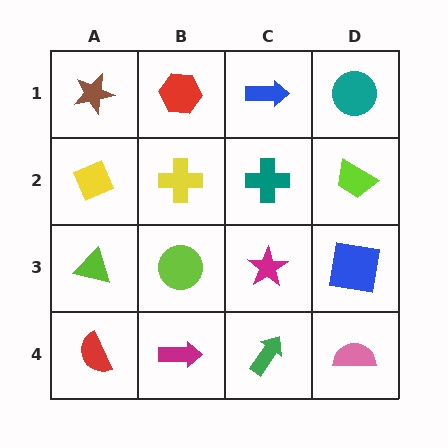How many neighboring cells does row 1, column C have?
3.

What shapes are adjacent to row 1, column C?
A teal cross (row 2, column C), a red hexagon (row 1, column B), a teal circle (row 1, column D).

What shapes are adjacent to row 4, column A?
A lime triangle (row 3, column A), a magenta arrow (row 4, column B).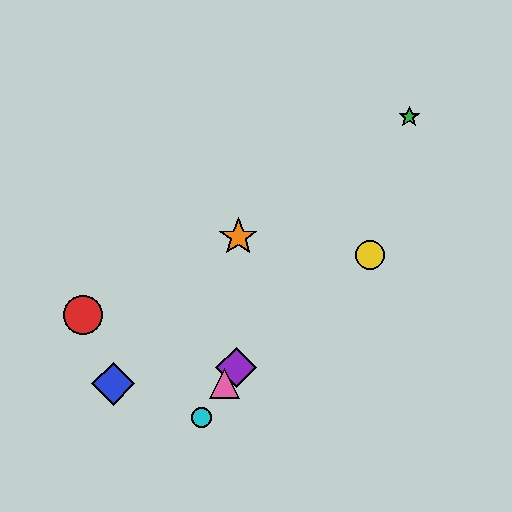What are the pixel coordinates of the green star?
The green star is at (409, 117).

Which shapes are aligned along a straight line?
The green star, the purple diamond, the cyan circle, the pink triangle are aligned along a straight line.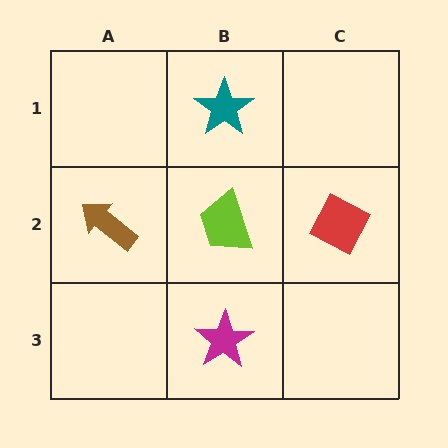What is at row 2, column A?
A brown arrow.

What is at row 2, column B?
A lime trapezoid.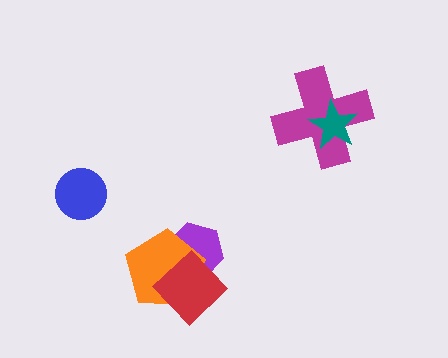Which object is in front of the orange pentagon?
The red diamond is in front of the orange pentagon.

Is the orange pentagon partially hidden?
Yes, it is partially covered by another shape.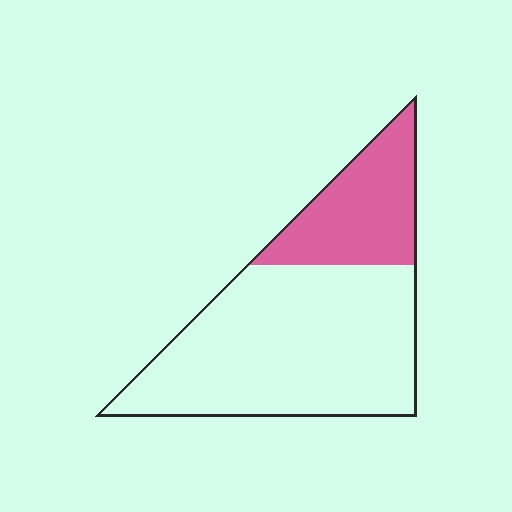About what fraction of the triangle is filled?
About one quarter (1/4).